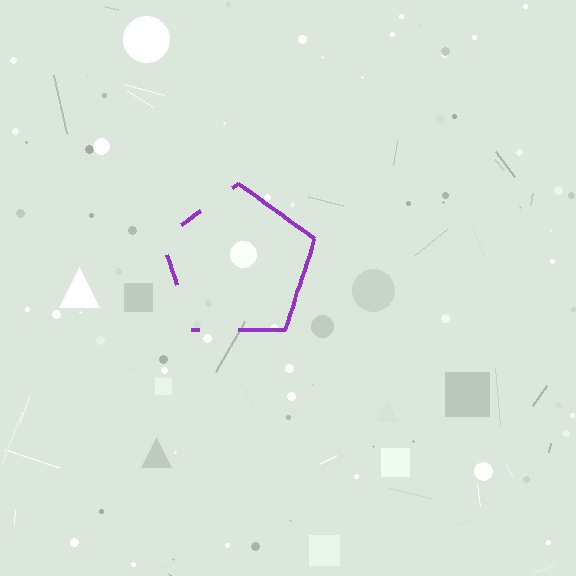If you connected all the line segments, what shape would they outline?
They would outline a pentagon.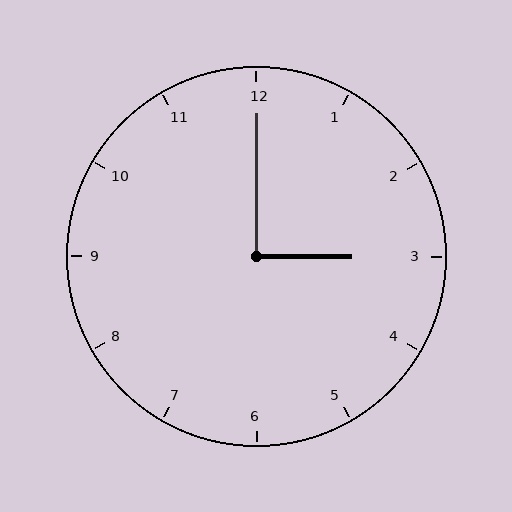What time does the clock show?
3:00.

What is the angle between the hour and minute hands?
Approximately 90 degrees.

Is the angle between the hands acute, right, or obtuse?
It is right.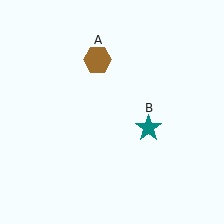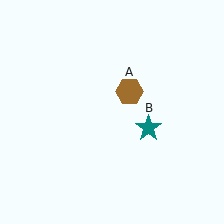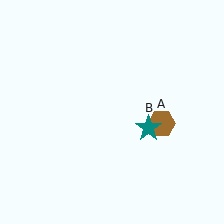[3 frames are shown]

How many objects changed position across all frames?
1 object changed position: brown hexagon (object A).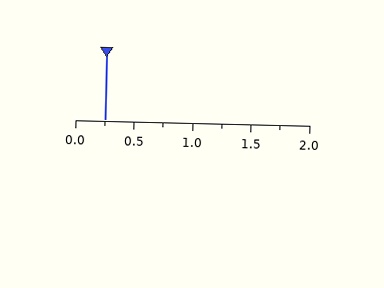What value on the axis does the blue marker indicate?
The marker indicates approximately 0.25.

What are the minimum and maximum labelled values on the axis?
The axis runs from 0.0 to 2.0.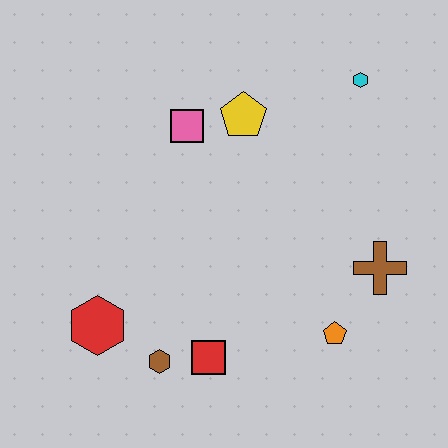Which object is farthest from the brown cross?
The red hexagon is farthest from the brown cross.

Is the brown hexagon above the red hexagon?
No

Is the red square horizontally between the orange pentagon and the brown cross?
No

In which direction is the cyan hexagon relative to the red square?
The cyan hexagon is above the red square.